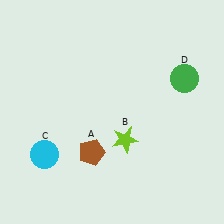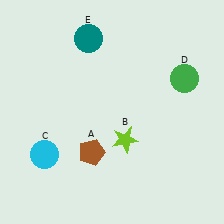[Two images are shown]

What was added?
A teal circle (E) was added in Image 2.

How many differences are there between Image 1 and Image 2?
There is 1 difference between the two images.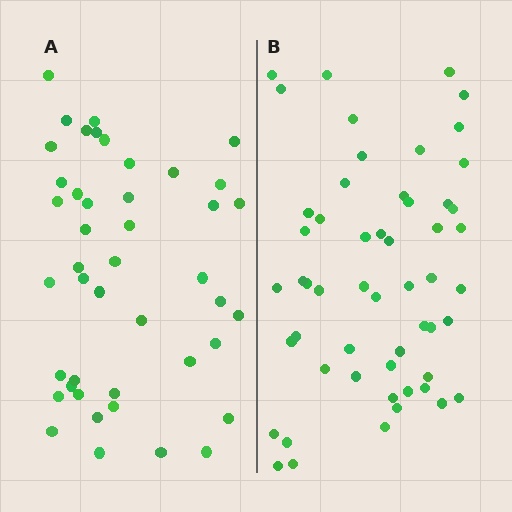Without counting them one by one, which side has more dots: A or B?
Region B (the right region) has more dots.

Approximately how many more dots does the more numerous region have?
Region B has roughly 10 or so more dots than region A.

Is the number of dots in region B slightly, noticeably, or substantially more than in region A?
Region B has only slightly more — the two regions are fairly close. The ratio is roughly 1.2 to 1.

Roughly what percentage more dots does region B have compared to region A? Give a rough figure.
About 25% more.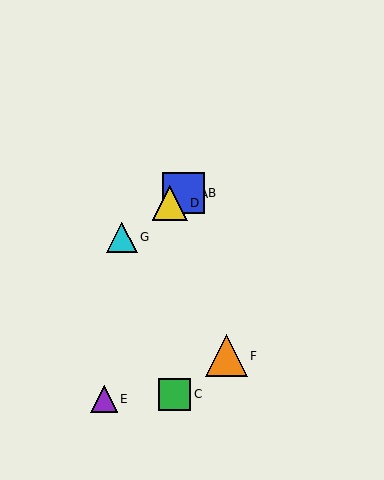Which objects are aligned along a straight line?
Objects A, B, D, G are aligned along a straight line.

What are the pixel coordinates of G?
Object G is at (122, 237).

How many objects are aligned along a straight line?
4 objects (A, B, D, G) are aligned along a straight line.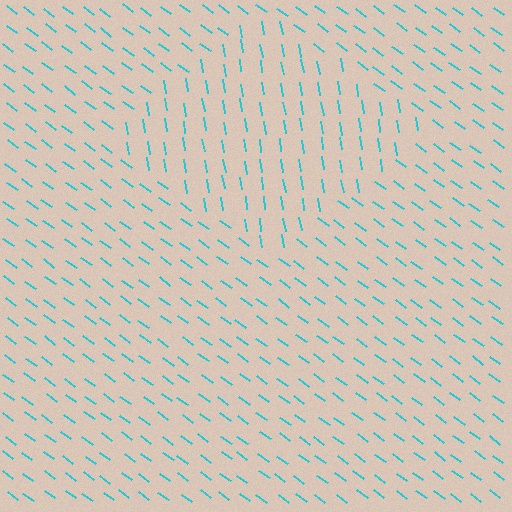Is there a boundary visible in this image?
Yes, there is a texture boundary formed by a change in line orientation.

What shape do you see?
I see a diamond.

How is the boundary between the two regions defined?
The boundary is defined purely by a change in line orientation (approximately 45 degrees difference). All lines are the same color and thickness.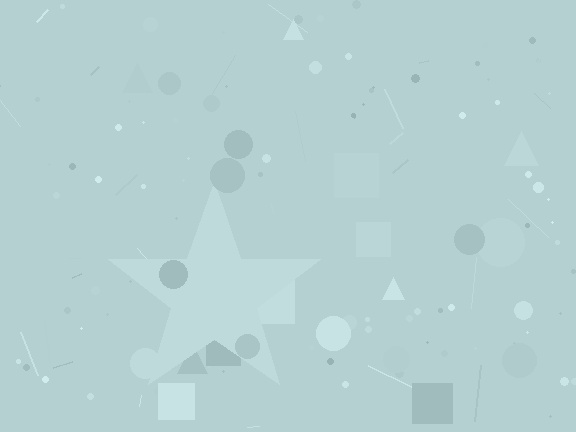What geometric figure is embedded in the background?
A star is embedded in the background.